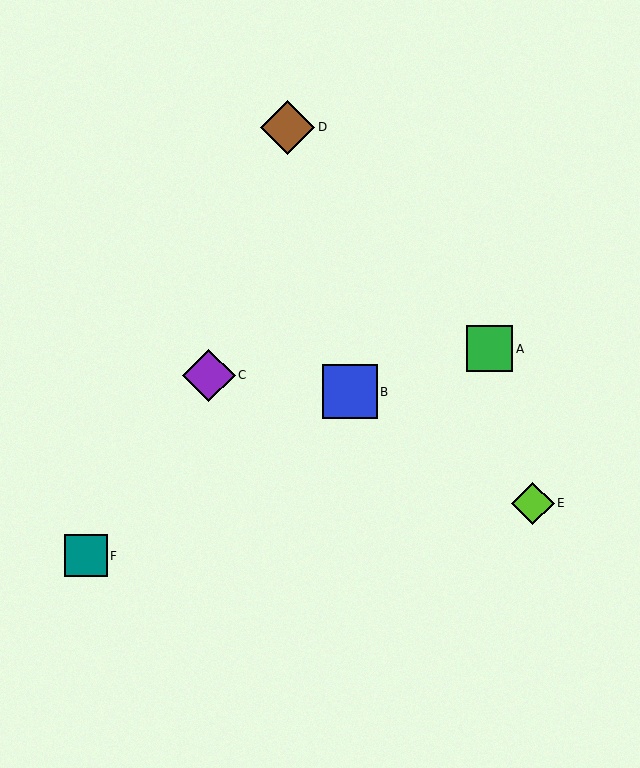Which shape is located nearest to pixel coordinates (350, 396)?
The blue square (labeled B) at (350, 392) is nearest to that location.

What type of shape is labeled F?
Shape F is a teal square.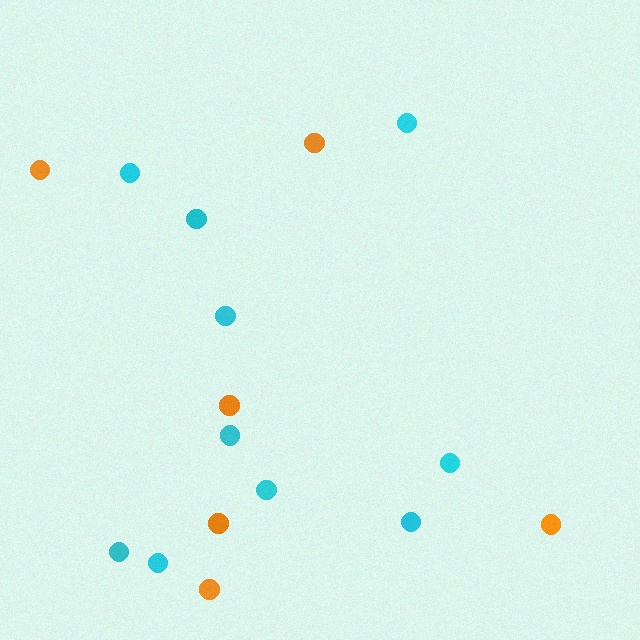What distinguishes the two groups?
There are 2 groups: one group of orange circles (6) and one group of cyan circles (10).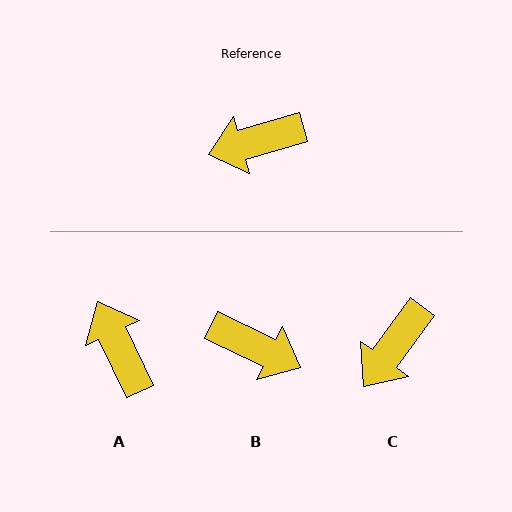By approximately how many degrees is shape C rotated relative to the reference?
Approximately 38 degrees counter-clockwise.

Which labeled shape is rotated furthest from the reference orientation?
B, about 139 degrees away.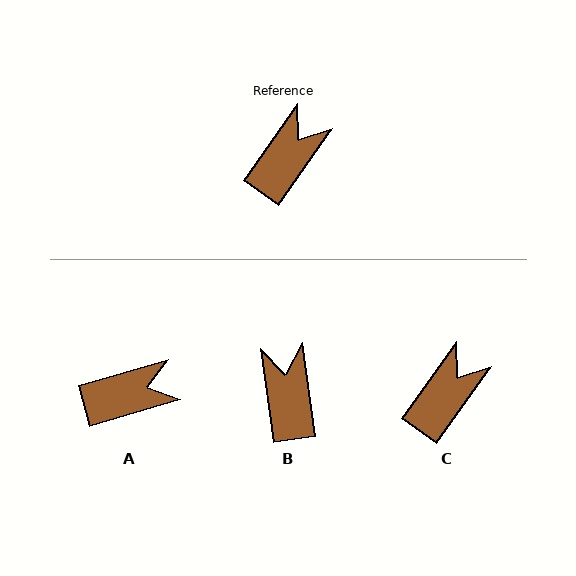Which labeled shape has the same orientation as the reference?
C.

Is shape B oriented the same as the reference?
No, it is off by about 43 degrees.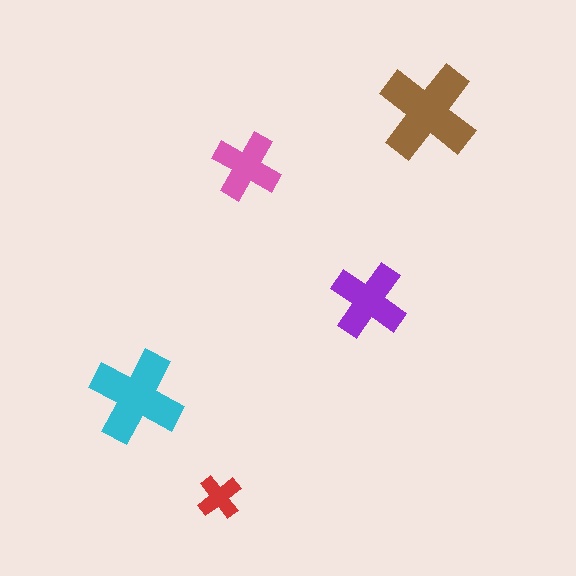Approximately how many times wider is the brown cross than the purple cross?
About 1.5 times wider.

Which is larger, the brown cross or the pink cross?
The brown one.